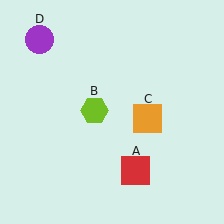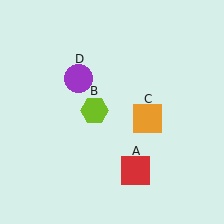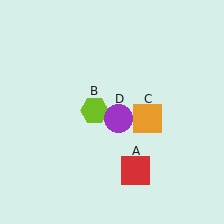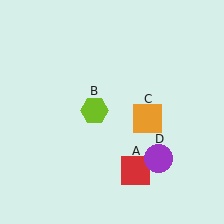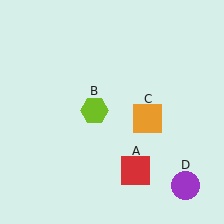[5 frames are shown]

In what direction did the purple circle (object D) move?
The purple circle (object D) moved down and to the right.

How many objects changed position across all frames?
1 object changed position: purple circle (object D).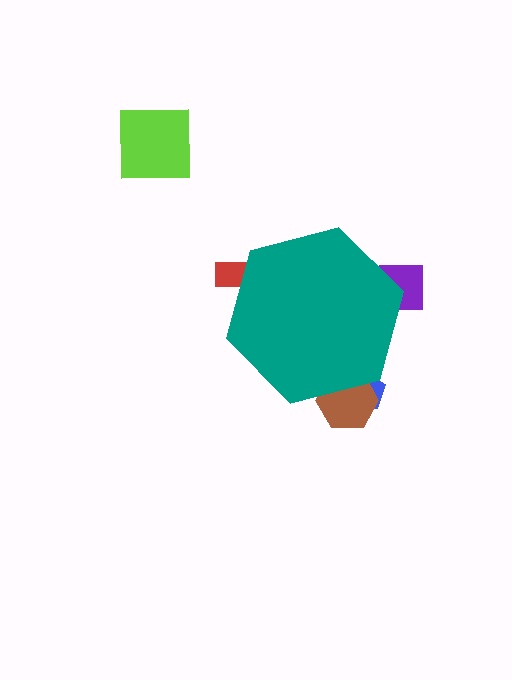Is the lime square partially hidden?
No, the lime square is fully visible.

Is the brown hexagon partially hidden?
Yes, the brown hexagon is partially hidden behind the teal hexagon.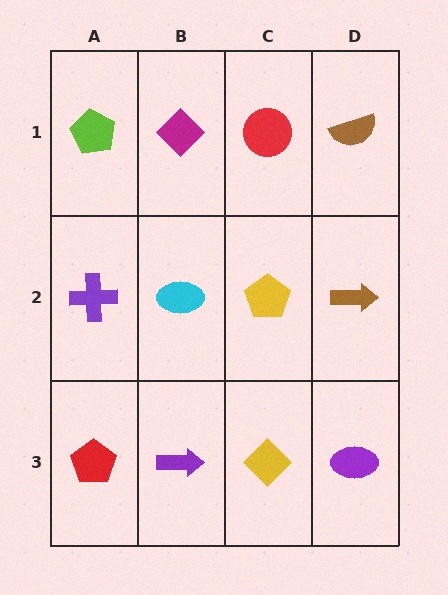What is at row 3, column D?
A purple ellipse.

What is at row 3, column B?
A purple arrow.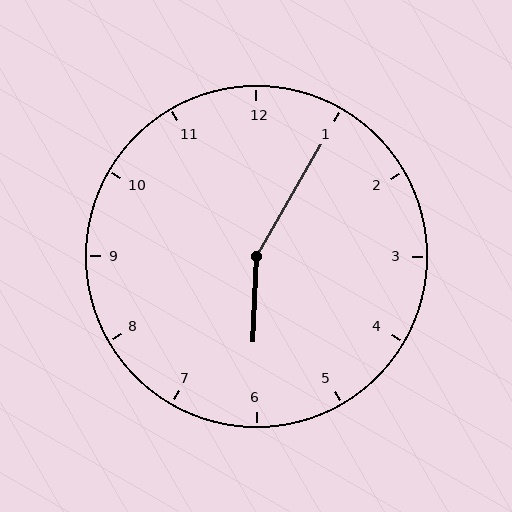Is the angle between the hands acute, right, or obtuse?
It is obtuse.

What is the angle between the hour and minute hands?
Approximately 152 degrees.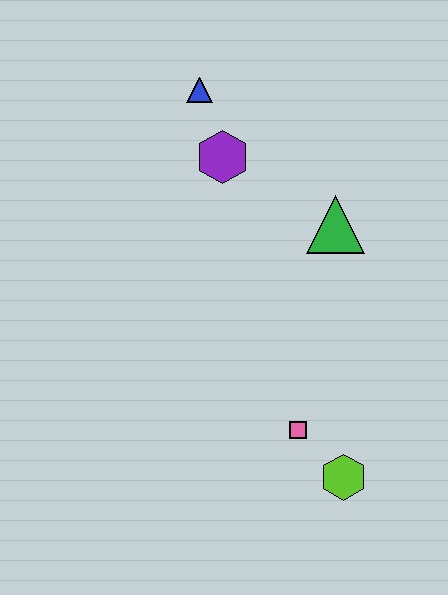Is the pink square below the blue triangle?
Yes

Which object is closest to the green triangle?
The purple hexagon is closest to the green triangle.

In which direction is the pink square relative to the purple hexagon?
The pink square is below the purple hexagon.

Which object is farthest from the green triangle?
The lime hexagon is farthest from the green triangle.